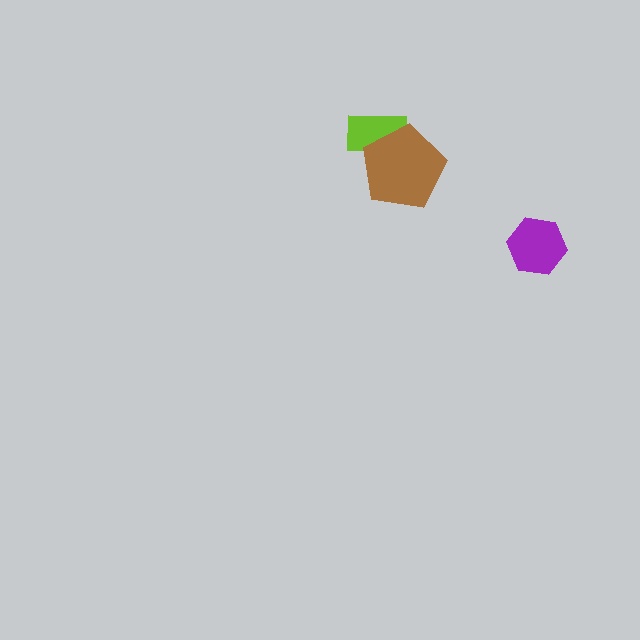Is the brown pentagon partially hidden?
No, no other shape covers it.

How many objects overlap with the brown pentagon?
1 object overlaps with the brown pentagon.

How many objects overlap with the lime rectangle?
1 object overlaps with the lime rectangle.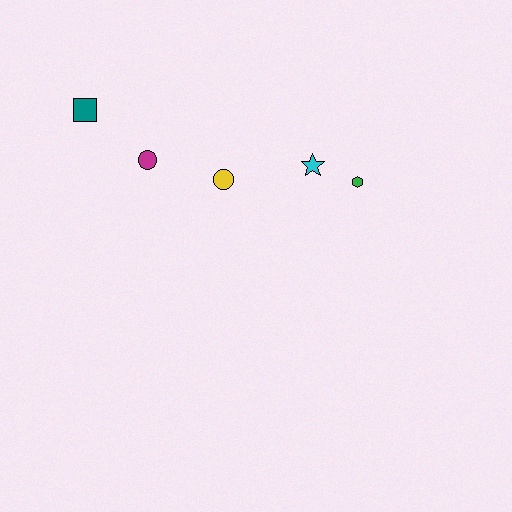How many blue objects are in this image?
There are no blue objects.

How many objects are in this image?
There are 5 objects.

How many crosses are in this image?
There are no crosses.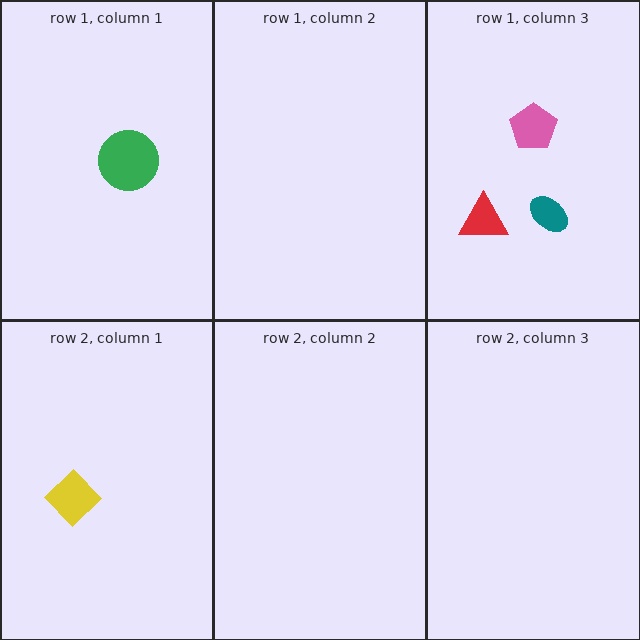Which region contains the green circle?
The row 1, column 1 region.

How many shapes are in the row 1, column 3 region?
3.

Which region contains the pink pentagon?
The row 1, column 3 region.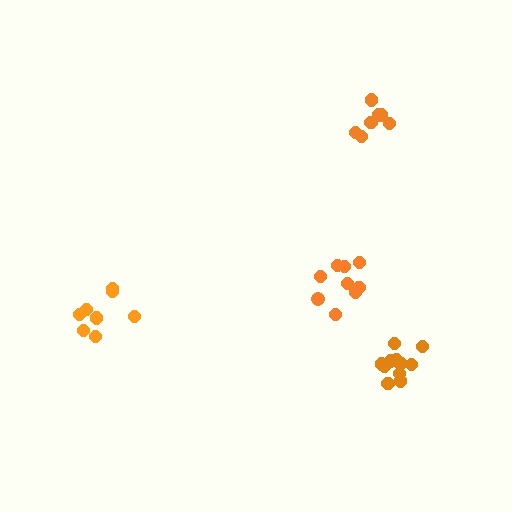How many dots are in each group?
Group 1: 12 dots, Group 2: 7 dots, Group 3: 9 dots, Group 4: 8 dots (36 total).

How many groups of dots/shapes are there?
There are 4 groups.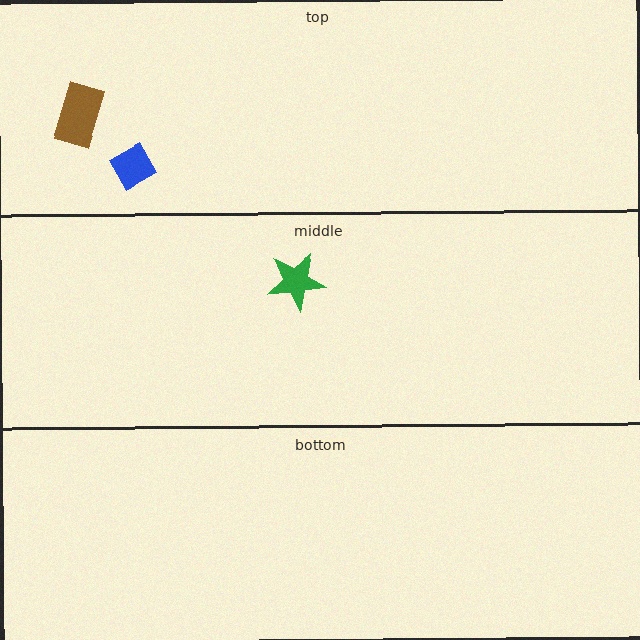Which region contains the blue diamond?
The top region.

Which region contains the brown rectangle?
The top region.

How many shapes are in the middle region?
1.